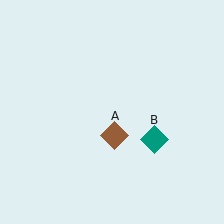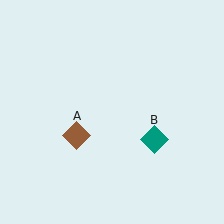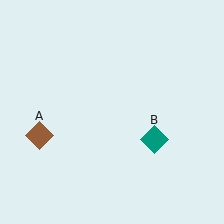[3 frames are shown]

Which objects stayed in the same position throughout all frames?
Teal diamond (object B) remained stationary.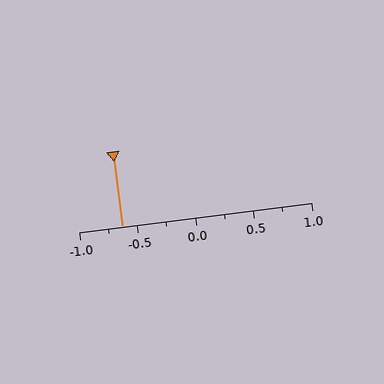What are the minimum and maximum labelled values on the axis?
The axis runs from -1.0 to 1.0.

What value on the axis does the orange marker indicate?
The marker indicates approximately -0.62.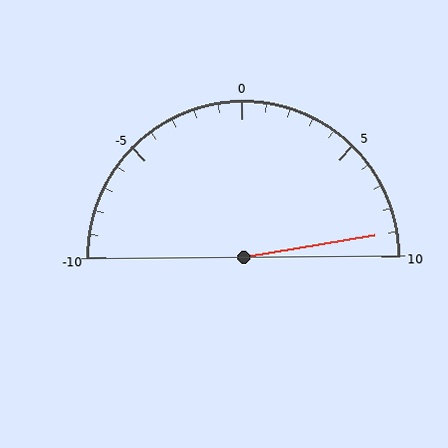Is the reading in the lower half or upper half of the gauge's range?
The reading is in the upper half of the range (-10 to 10).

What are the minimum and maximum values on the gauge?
The gauge ranges from -10 to 10.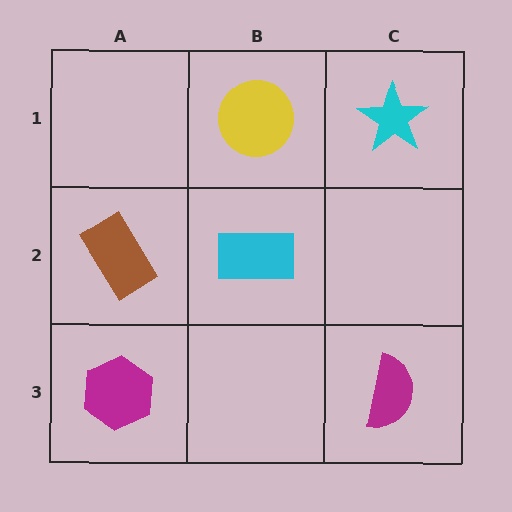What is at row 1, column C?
A cyan star.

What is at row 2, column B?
A cyan rectangle.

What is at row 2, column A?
A brown rectangle.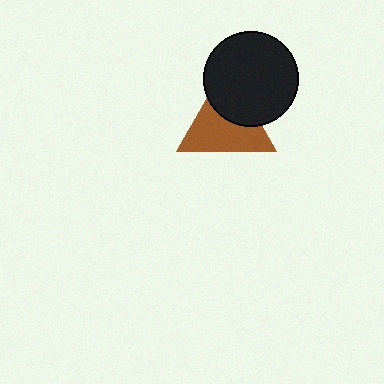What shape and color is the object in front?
The object in front is a black circle.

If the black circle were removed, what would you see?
You would see the complete brown triangle.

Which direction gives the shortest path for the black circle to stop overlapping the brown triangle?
Moving toward the upper-right gives the shortest separation.